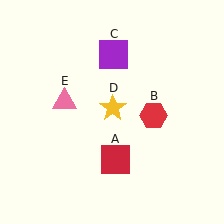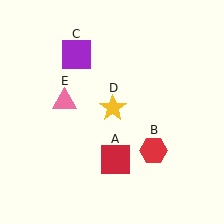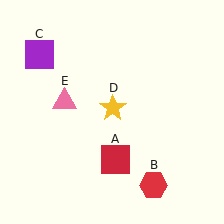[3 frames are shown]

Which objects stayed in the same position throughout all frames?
Red square (object A) and yellow star (object D) and pink triangle (object E) remained stationary.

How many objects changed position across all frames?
2 objects changed position: red hexagon (object B), purple square (object C).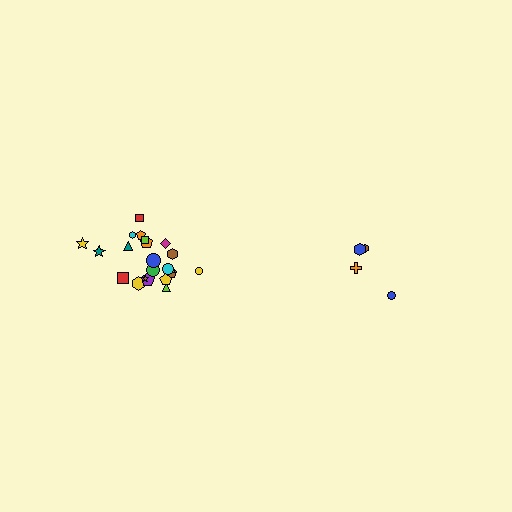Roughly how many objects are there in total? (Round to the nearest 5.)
Roughly 25 objects in total.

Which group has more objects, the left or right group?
The left group.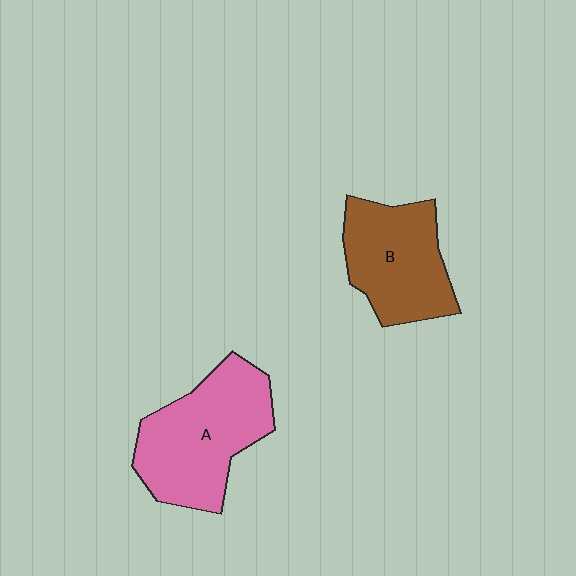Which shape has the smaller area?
Shape B (brown).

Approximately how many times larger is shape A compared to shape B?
Approximately 1.2 times.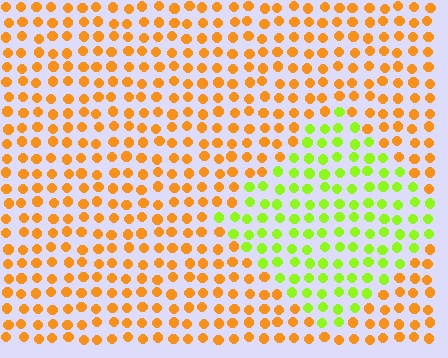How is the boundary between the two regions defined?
The boundary is defined purely by a slight shift in hue (about 57 degrees). Spacing, size, and orientation are identical on both sides.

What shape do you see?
I see a diamond.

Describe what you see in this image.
The image is filled with small orange elements in a uniform arrangement. A diamond-shaped region is visible where the elements are tinted to a slightly different hue, forming a subtle color boundary.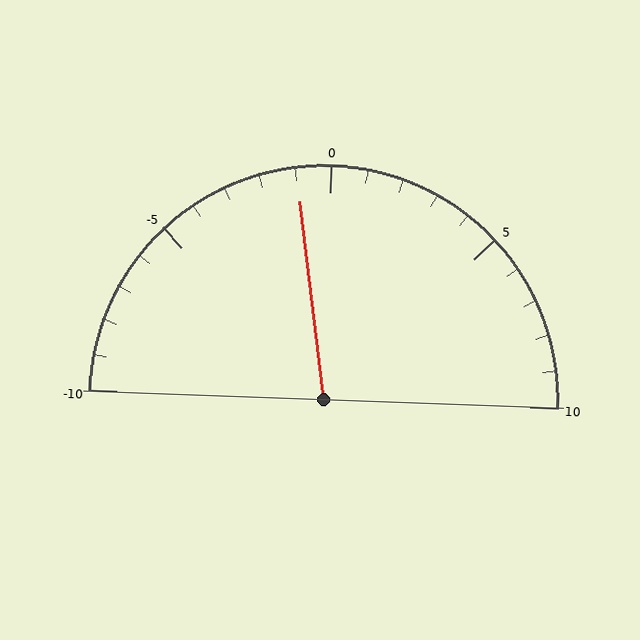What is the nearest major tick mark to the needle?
The nearest major tick mark is 0.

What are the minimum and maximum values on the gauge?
The gauge ranges from -10 to 10.